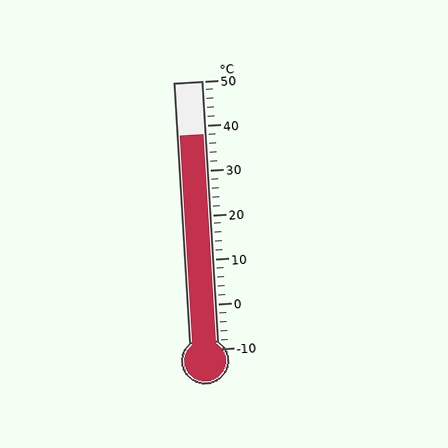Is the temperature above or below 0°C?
The temperature is above 0°C.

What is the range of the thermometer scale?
The thermometer scale ranges from -10°C to 50°C.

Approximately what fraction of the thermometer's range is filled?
The thermometer is filled to approximately 80% of its range.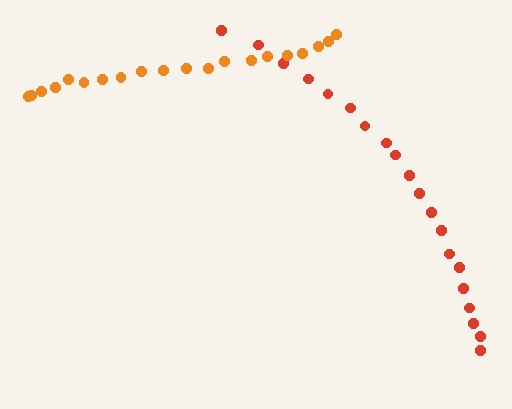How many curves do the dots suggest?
There are 2 distinct paths.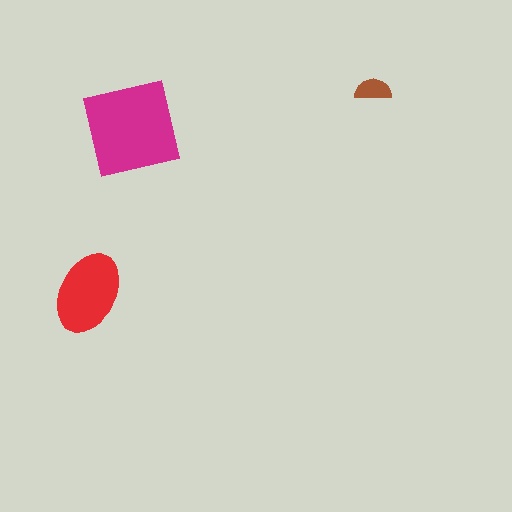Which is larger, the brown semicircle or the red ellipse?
The red ellipse.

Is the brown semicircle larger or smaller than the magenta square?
Smaller.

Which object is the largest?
The magenta square.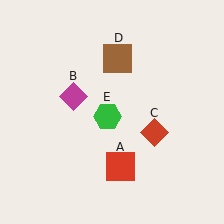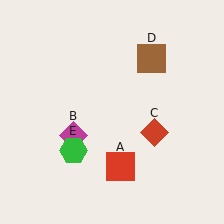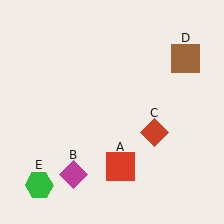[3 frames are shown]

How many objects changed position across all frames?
3 objects changed position: magenta diamond (object B), brown square (object D), green hexagon (object E).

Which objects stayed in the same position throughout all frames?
Red square (object A) and red diamond (object C) remained stationary.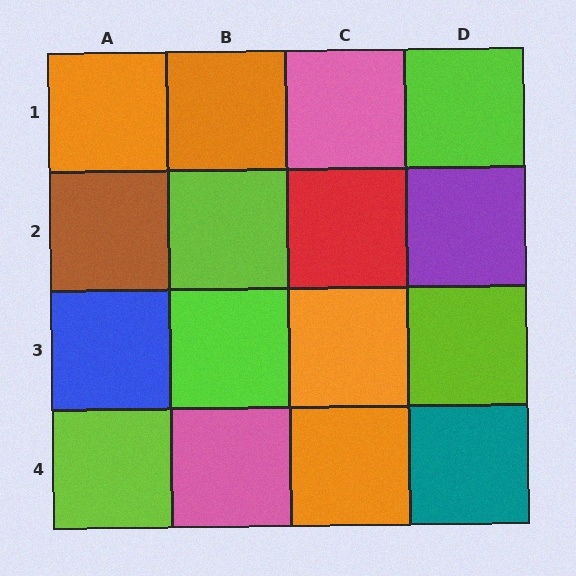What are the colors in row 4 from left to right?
Lime, pink, orange, teal.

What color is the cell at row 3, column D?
Lime.